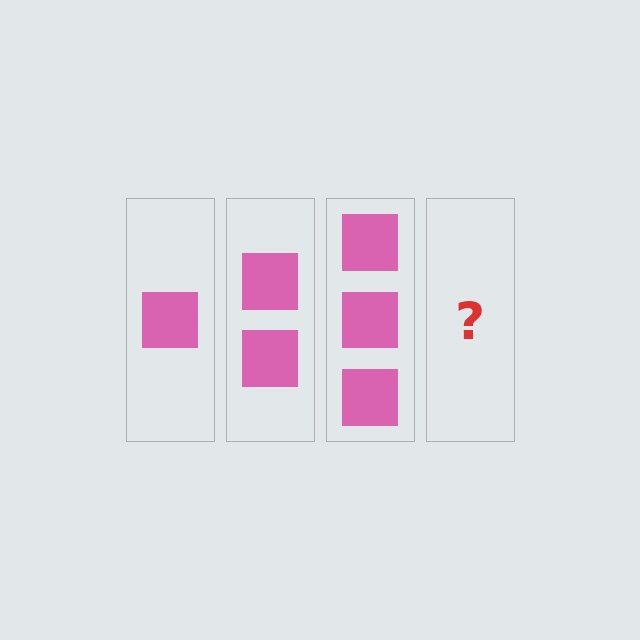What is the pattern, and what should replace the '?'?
The pattern is that each step adds one more square. The '?' should be 4 squares.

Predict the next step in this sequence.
The next step is 4 squares.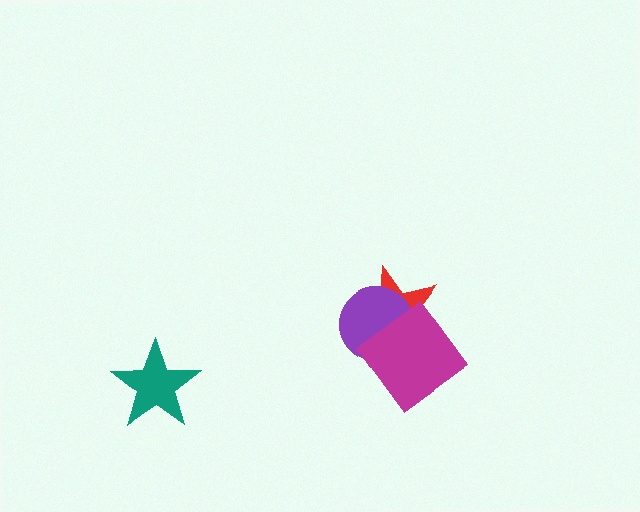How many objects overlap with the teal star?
0 objects overlap with the teal star.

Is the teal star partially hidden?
No, no other shape covers it.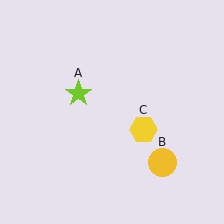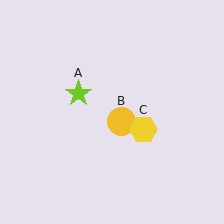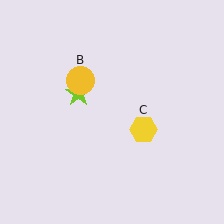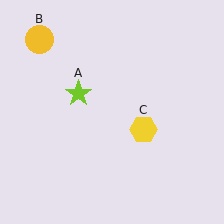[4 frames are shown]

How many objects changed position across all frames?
1 object changed position: yellow circle (object B).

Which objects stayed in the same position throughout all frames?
Lime star (object A) and yellow hexagon (object C) remained stationary.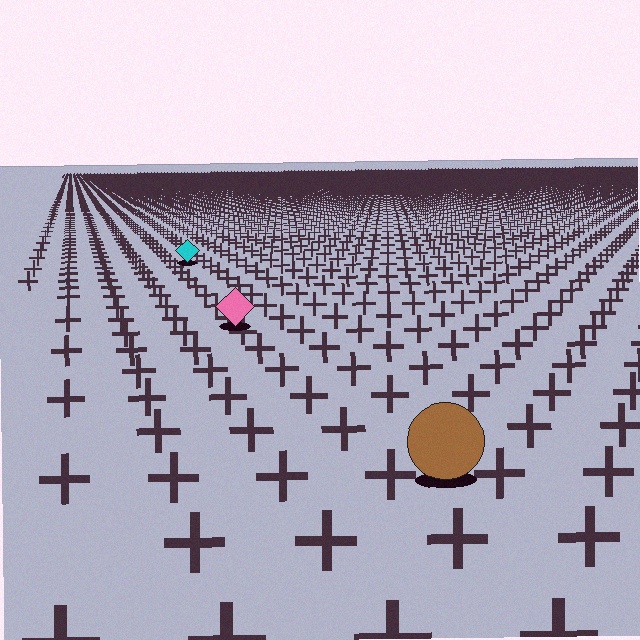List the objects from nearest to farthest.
From nearest to farthest: the brown circle, the pink diamond, the cyan diamond.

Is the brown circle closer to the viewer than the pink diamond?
Yes. The brown circle is closer — you can tell from the texture gradient: the ground texture is coarser near it.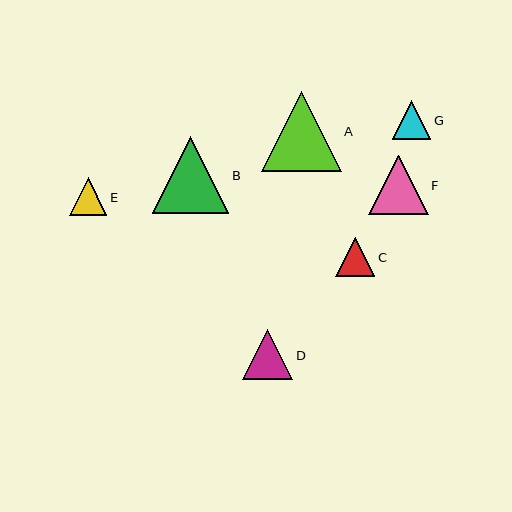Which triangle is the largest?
Triangle A is the largest with a size of approximately 80 pixels.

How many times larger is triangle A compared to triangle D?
Triangle A is approximately 1.6 times the size of triangle D.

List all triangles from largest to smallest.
From largest to smallest: A, B, F, D, C, G, E.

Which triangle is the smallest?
Triangle E is the smallest with a size of approximately 38 pixels.